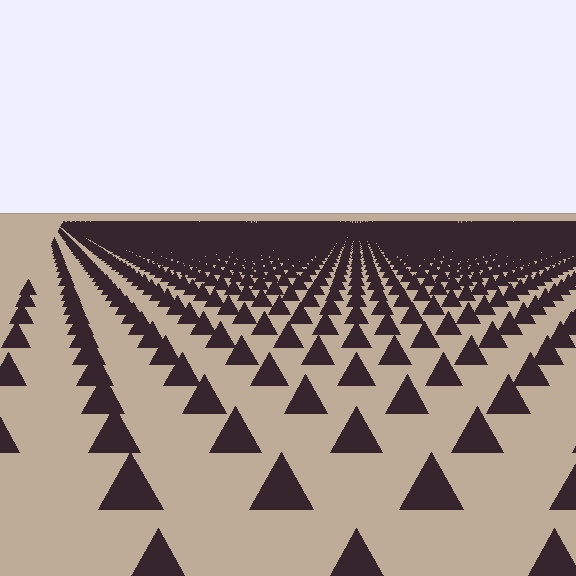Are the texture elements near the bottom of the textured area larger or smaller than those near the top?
Larger. Near the bottom, elements are closer to the viewer and appear at a bigger on-screen size.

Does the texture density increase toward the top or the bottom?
Density increases toward the top.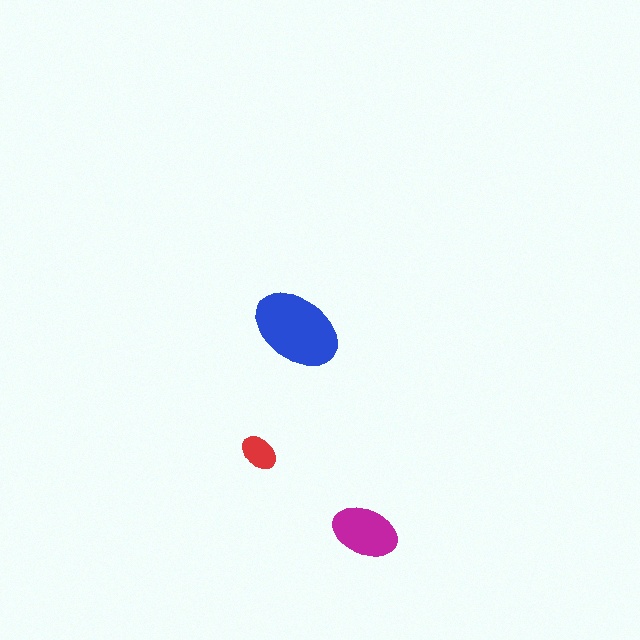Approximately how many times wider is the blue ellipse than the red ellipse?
About 2.5 times wider.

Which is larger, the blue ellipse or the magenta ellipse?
The blue one.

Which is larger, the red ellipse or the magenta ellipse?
The magenta one.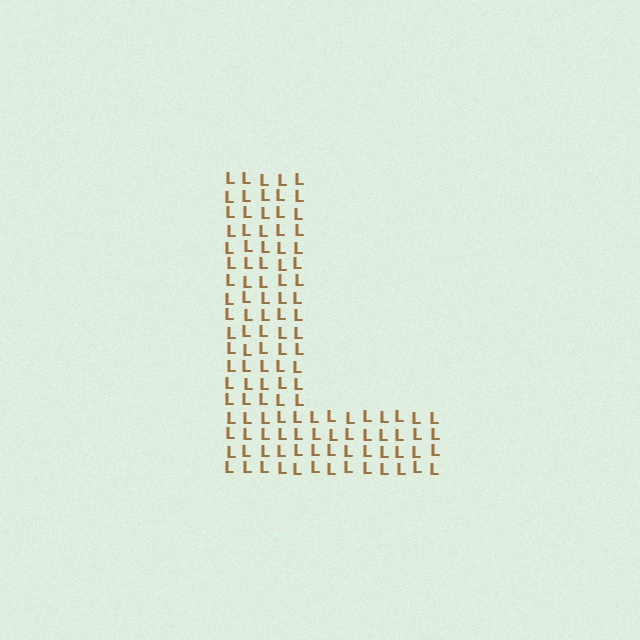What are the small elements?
The small elements are letter L's.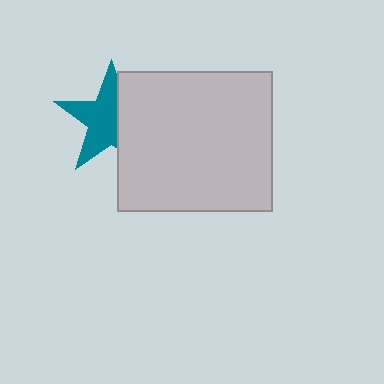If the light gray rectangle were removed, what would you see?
You would see the complete teal star.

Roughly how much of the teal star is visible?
About half of it is visible (roughly 61%).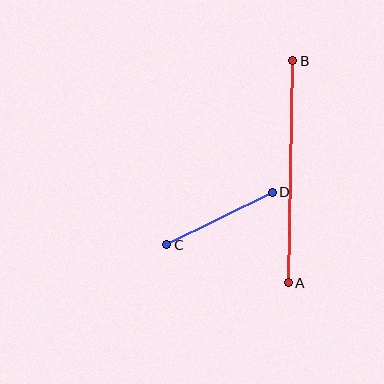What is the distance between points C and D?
The distance is approximately 118 pixels.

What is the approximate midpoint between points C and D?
The midpoint is at approximately (220, 219) pixels.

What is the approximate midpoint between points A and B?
The midpoint is at approximately (290, 172) pixels.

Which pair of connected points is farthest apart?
Points A and B are farthest apart.